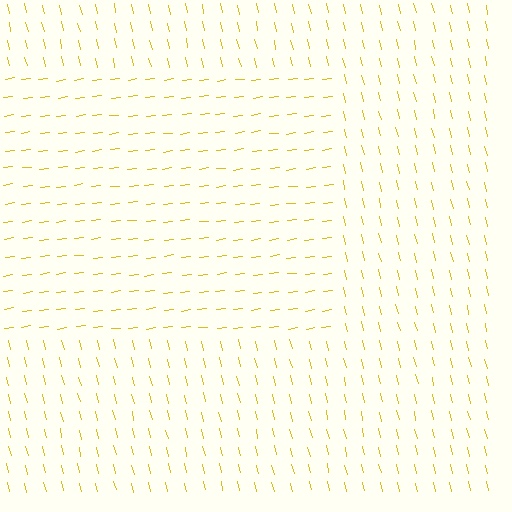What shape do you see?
I see a rectangle.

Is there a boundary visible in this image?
Yes, there is a texture boundary formed by a change in line orientation.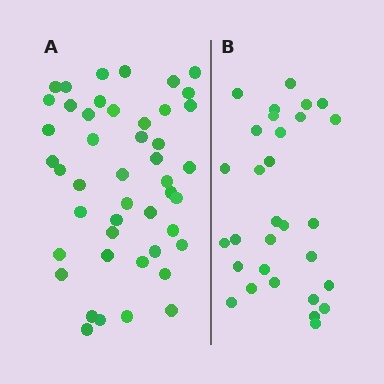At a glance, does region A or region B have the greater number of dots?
Region A (the left region) has more dots.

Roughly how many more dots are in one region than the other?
Region A has approximately 15 more dots than region B.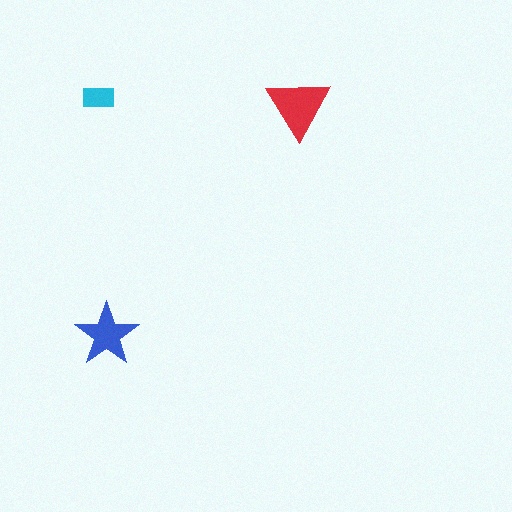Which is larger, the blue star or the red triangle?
The red triangle.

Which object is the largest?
The red triangle.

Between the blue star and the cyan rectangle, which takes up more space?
The blue star.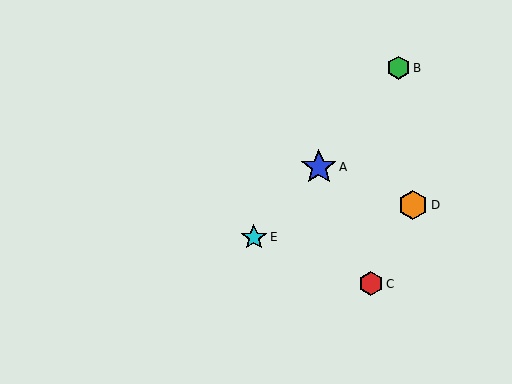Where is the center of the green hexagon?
The center of the green hexagon is at (399, 68).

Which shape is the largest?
The blue star (labeled A) is the largest.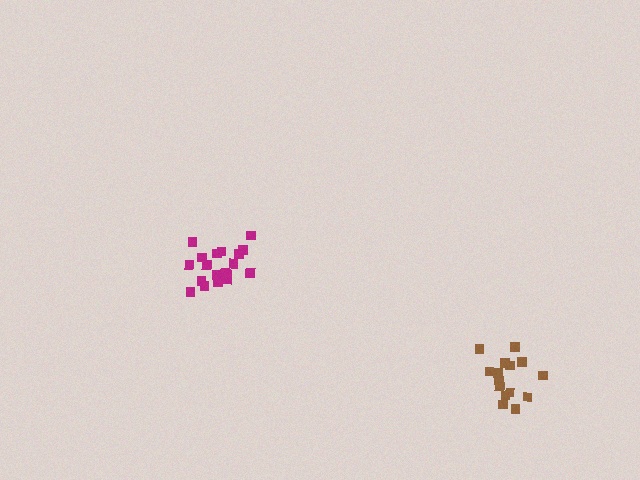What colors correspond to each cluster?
The clusters are colored: brown, magenta.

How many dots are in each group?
Group 1: 15 dots, Group 2: 20 dots (35 total).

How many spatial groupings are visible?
There are 2 spatial groupings.